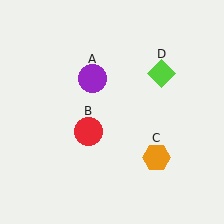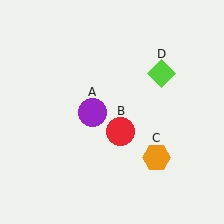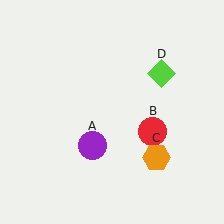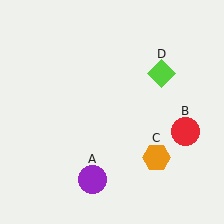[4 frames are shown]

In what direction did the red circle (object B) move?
The red circle (object B) moved right.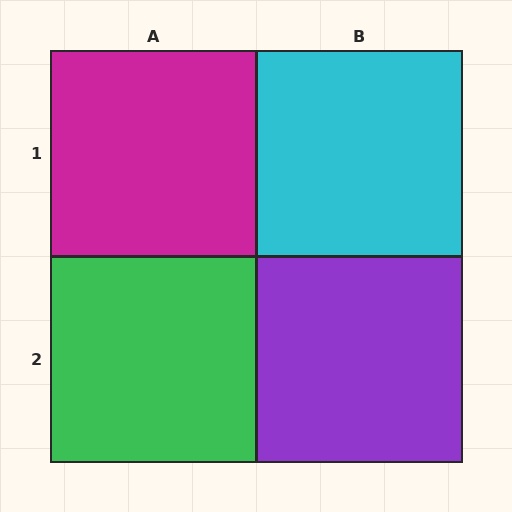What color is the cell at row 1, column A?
Magenta.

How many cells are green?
1 cell is green.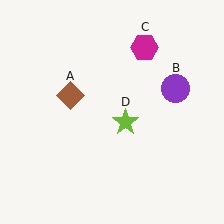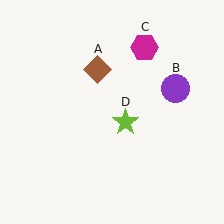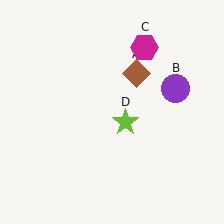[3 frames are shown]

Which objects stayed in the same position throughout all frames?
Purple circle (object B) and magenta hexagon (object C) and lime star (object D) remained stationary.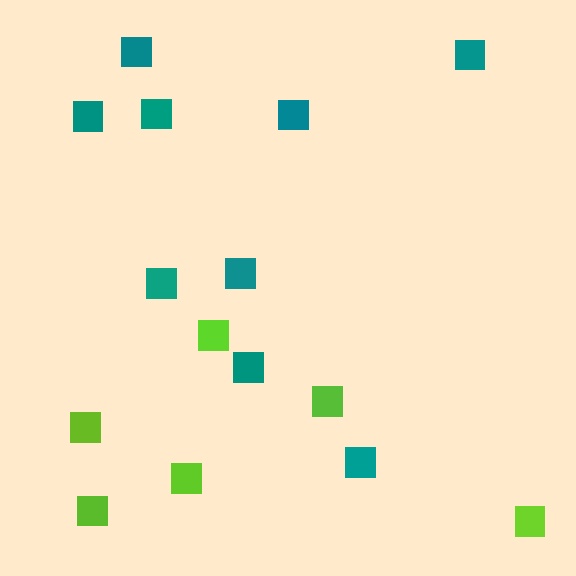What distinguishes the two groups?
There are 2 groups: one group of teal squares (9) and one group of lime squares (6).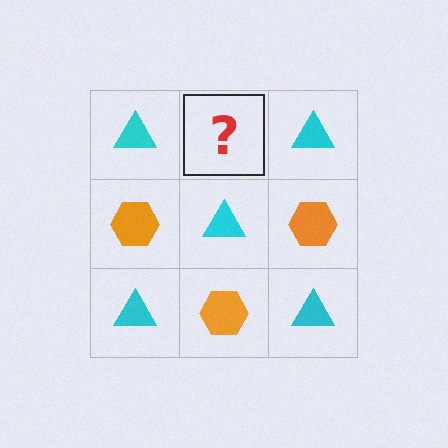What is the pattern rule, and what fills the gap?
The rule is that it alternates cyan triangle and orange hexagon in a checkerboard pattern. The gap should be filled with an orange hexagon.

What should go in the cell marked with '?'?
The missing cell should contain an orange hexagon.